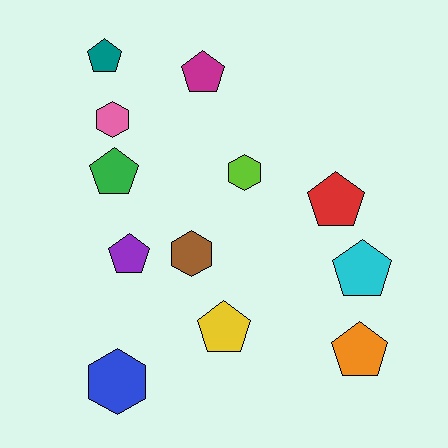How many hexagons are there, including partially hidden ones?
There are 4 hexagons.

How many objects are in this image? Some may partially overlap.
There are 12 objects.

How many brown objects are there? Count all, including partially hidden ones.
There is 1 brown object.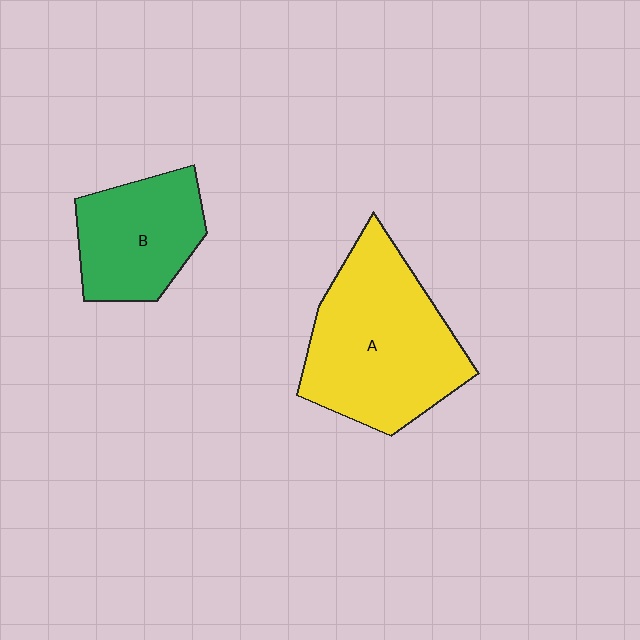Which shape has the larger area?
Shape A (yellow).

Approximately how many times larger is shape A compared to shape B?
Approximately 1.6 times.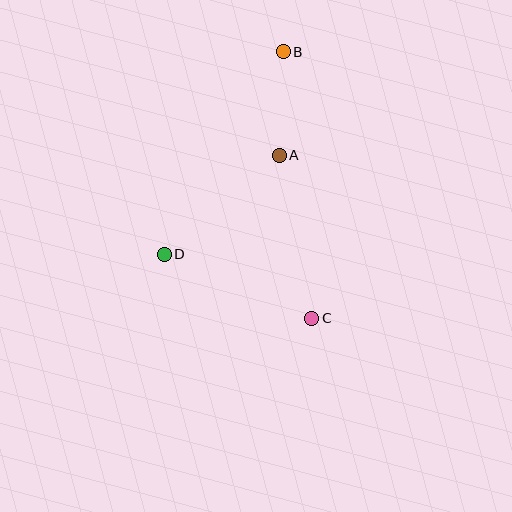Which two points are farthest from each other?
Points B and C are farthest from each other.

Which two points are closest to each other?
Points A and B are closest to each other.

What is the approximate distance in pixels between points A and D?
The distance between A and D is approximately 152 pixels.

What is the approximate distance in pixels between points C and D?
The distance between C and D is approximately 161 pixels.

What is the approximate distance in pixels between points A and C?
The distance between A and C is approximately 167 pixels.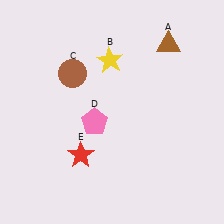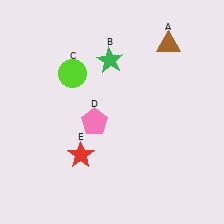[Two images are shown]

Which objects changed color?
B changed from yellow to green. C changed from brown to lime.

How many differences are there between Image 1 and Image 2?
There are 2 differences between the two images.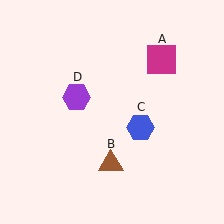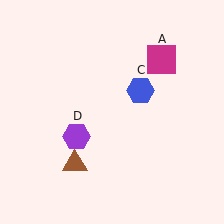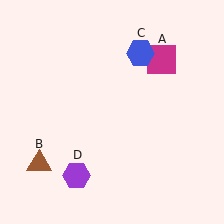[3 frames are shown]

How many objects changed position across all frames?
3 objects changed position: brown triangle (object B), blue hexagon (object C), purple hexagon (object D).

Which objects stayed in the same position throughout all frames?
Magenta square (object A) remained stationary.